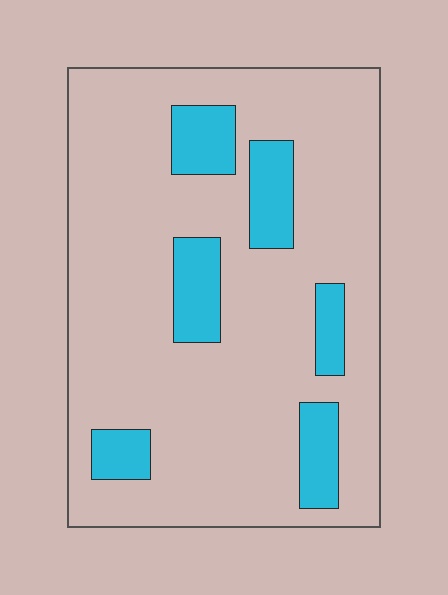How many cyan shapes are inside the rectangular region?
6.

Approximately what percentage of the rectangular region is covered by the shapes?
Approximately 15%.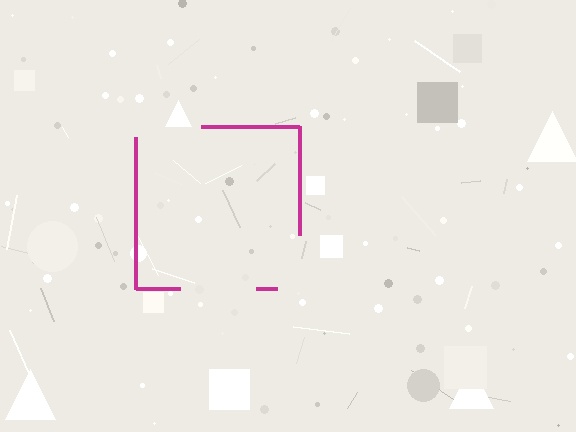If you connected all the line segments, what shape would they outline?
They would outline a square.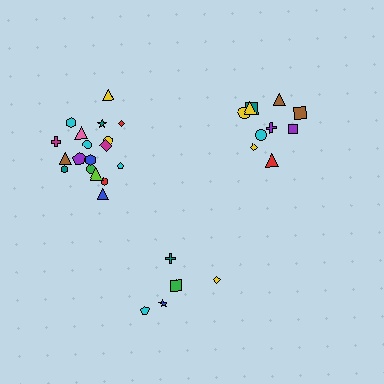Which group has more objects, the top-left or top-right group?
The top-left group.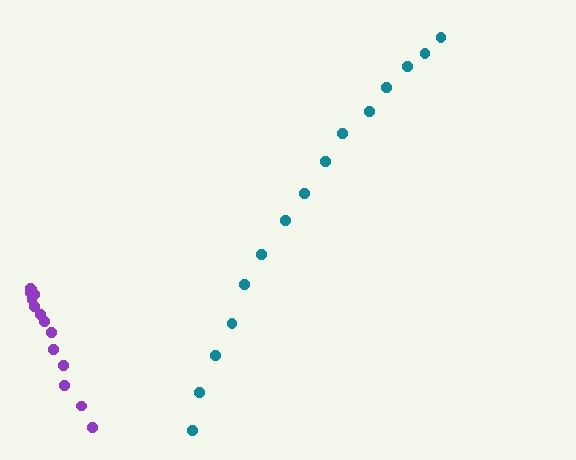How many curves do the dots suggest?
There are 2 distinct paths.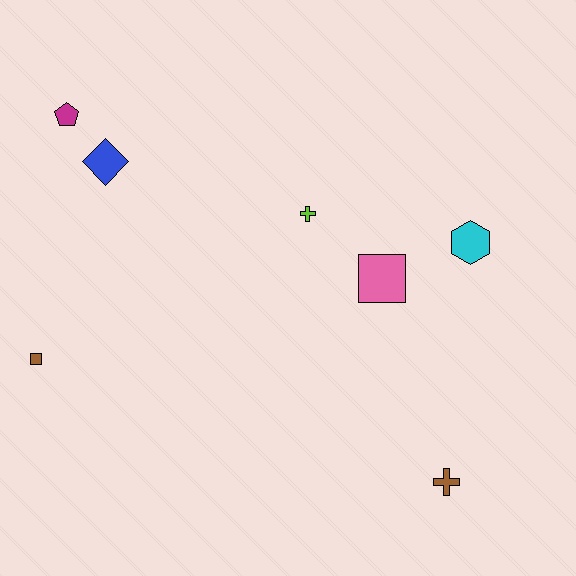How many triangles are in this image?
There are no triangles.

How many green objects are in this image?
There are no green objects.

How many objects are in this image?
There are 7 objects.